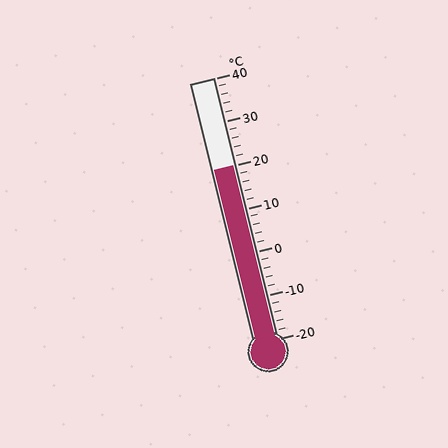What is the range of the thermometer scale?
The thermometer scale ranges from -20°C to 40°C.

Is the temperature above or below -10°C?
The temperature is above -10°C.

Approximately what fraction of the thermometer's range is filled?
The thermometer is filled to approximately 65% of its range.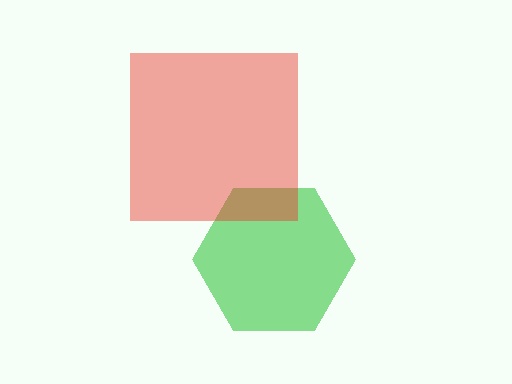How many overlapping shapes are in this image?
There are 2 overlapping shapes in the image.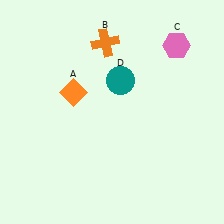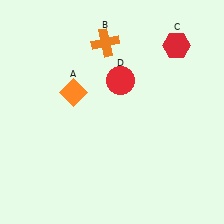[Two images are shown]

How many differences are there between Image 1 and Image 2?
There are 2 differences between the two images.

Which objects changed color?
C changed from pink to red. D changed from teal to red.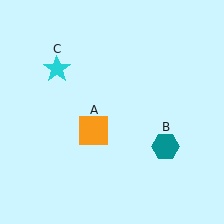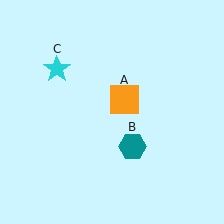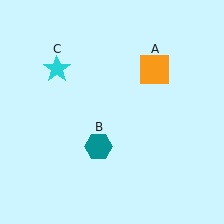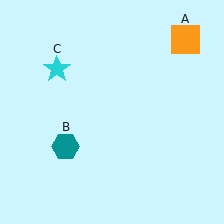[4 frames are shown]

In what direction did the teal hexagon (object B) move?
The teal hexagon (object B) moved left.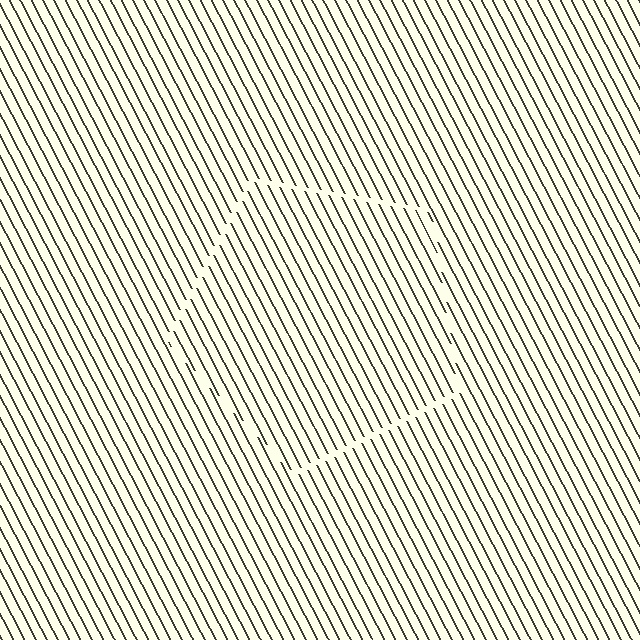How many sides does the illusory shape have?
5 sides — the line-ends trace a pentagon.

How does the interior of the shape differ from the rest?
The interior of the shape contains the same grating, shifted by half a period — the contour is defined by the phase discontinuity where line-ends from the inner and outer gratings abut.